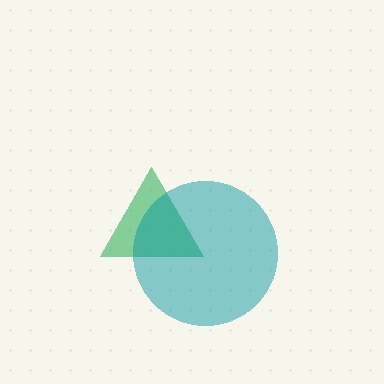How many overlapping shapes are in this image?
There are 2 overlapping shapes in the image.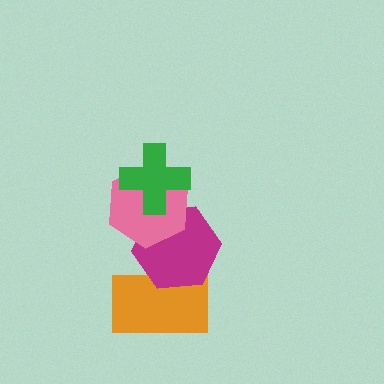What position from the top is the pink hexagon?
The pink hexagon is 2nd from the top.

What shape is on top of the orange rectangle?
The magenta hexagon is on top of the orange rectangle.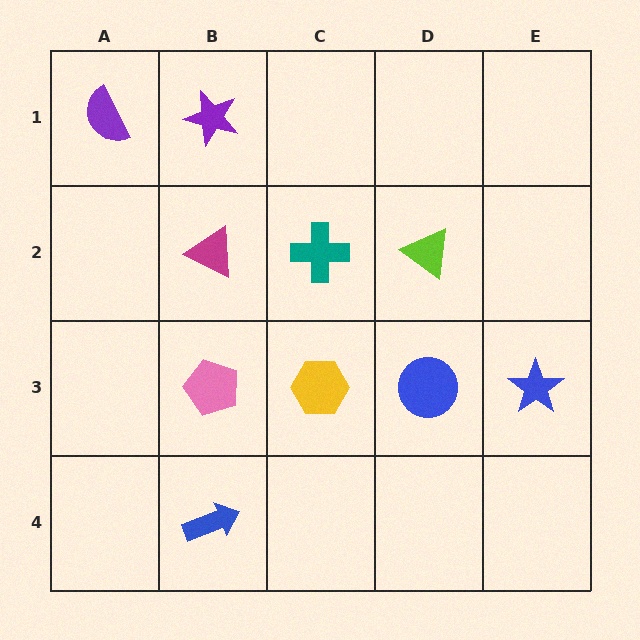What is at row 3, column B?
A pink pentagon.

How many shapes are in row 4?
1 shape.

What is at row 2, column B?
A magenta triangle.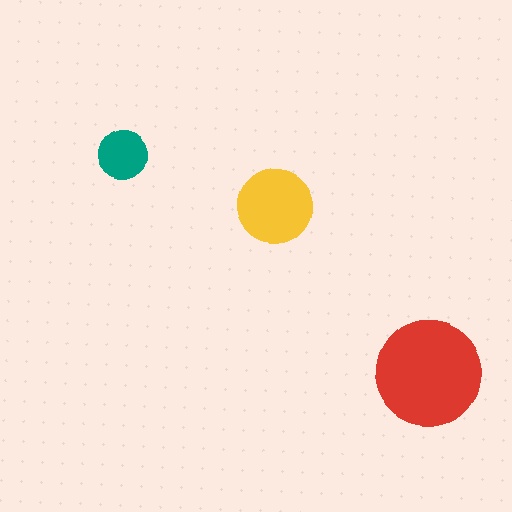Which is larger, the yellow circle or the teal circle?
The yellow one.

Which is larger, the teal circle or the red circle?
The red one.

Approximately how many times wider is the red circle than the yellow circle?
About 1.5 times wider.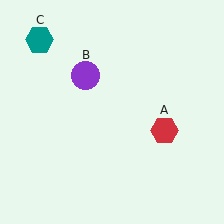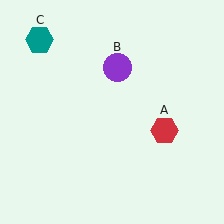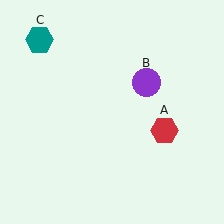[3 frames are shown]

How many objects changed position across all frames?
1 object changed position: purple circle (object B).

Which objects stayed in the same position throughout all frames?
Red hexagon (object A) and teal hexagon (object C) remained stationary.